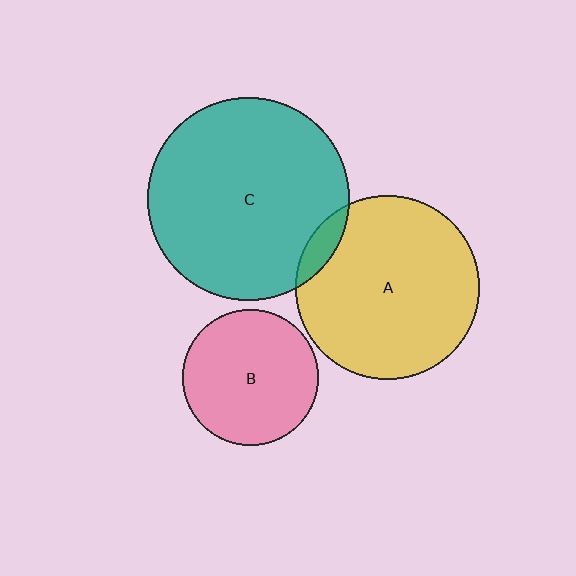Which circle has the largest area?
Circle C (teal).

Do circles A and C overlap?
Yes.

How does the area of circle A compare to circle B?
Approximately 1.8 times.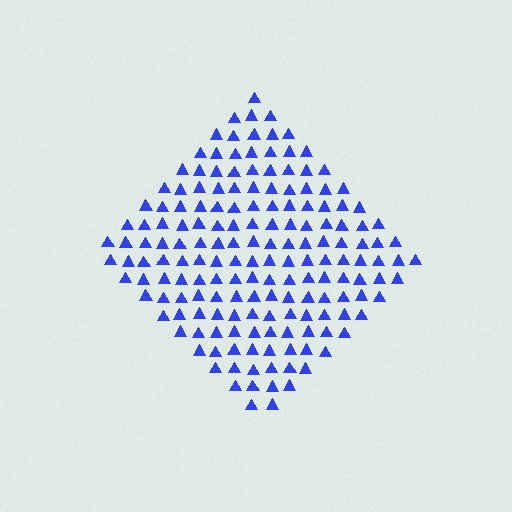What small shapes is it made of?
It is made of small triangles.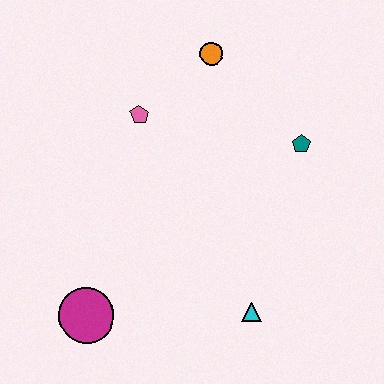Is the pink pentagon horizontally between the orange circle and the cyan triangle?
No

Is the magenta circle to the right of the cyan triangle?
No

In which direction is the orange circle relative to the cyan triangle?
The orange circle is above the cyan triangle.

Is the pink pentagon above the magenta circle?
Yes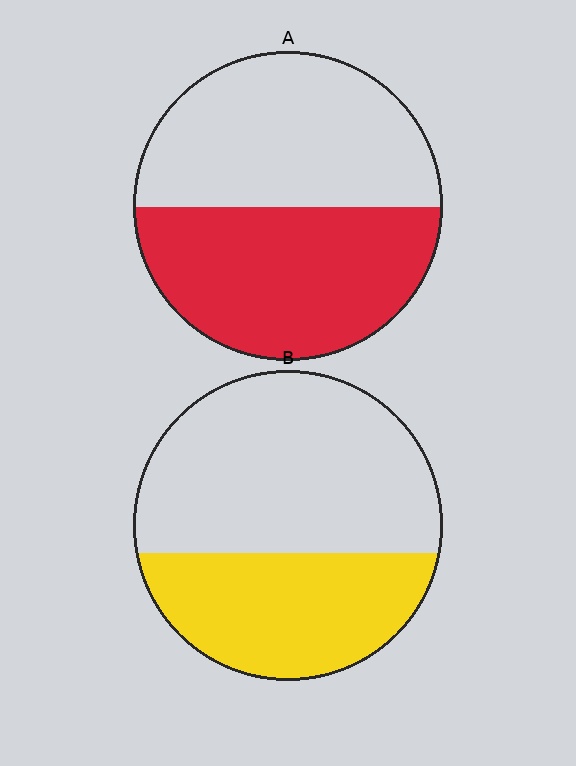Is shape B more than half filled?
No.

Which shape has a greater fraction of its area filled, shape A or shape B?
Shape A.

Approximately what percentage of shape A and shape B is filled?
A is approximately 50% and B is approximately 40%.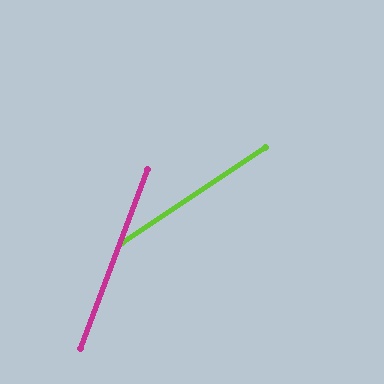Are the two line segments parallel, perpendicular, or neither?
Neither parallel nor perpendicular — they differ by about 36°.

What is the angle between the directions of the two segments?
Approximately 36 degrees.